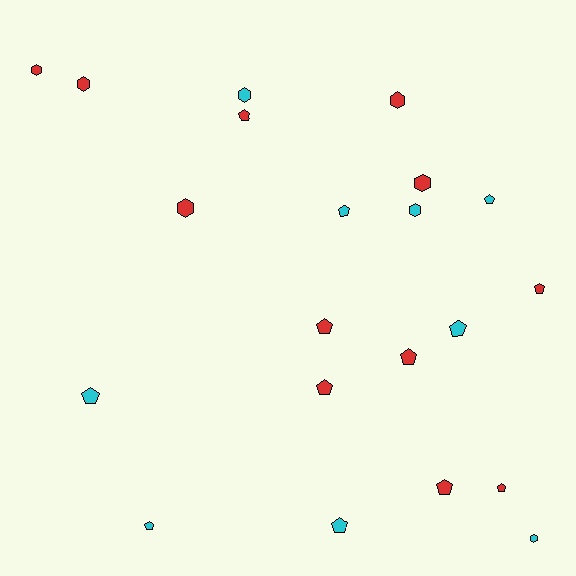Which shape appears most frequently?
Pentagon, with 13 objects.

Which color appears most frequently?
Red, with 12 objects.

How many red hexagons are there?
There are 5 red hexagons.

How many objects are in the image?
There are 21 objects.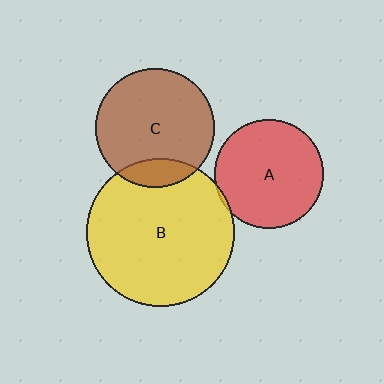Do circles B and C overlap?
Yes.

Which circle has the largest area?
Circle B (yellow).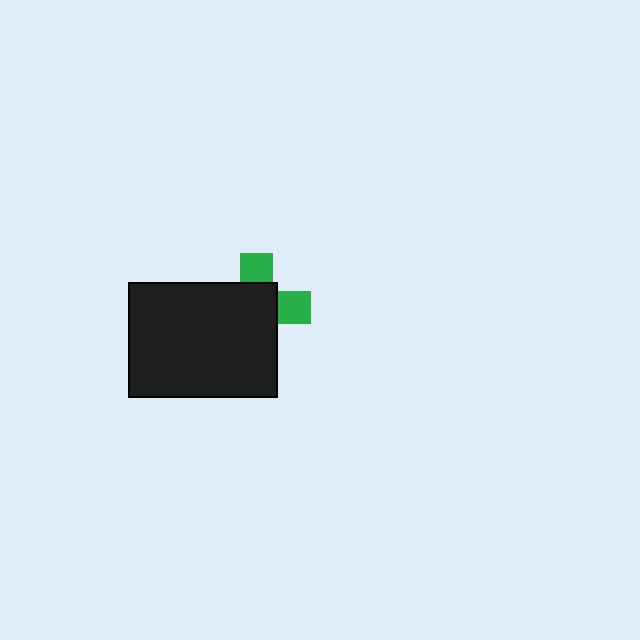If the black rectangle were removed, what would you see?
You would see the complete green cross.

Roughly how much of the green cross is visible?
A small part of it is visible (roughly 33%).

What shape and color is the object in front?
The object in front is a black rectangle.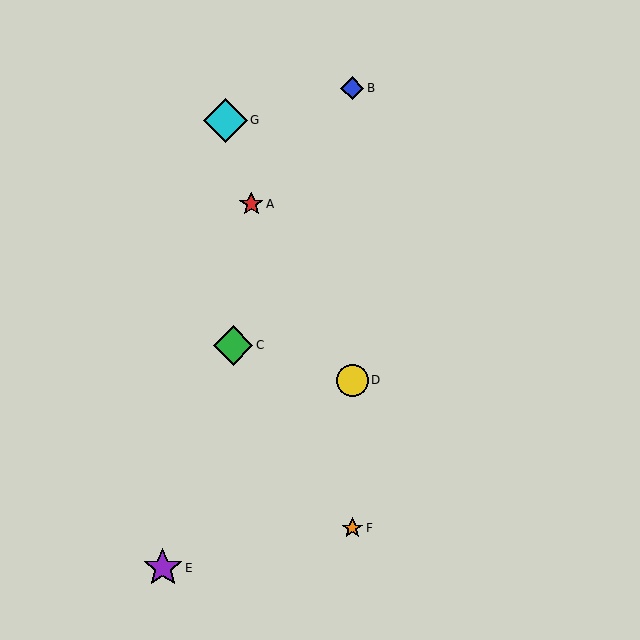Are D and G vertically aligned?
No, D is at x≈352 and G is at x≈225.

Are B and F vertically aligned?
Yes, both are at x≈352.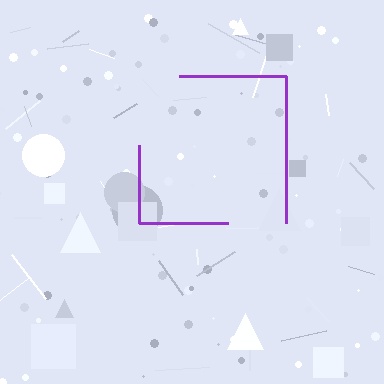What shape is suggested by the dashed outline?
The dashed outline suggests a square.